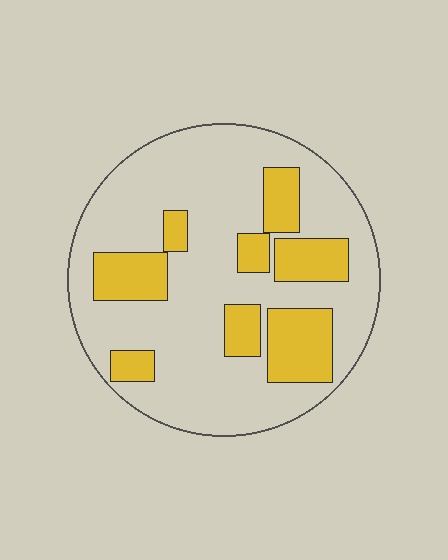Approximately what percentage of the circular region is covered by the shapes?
Approximately 25%.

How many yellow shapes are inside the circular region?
8.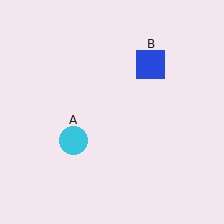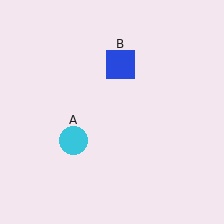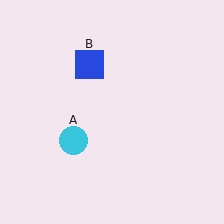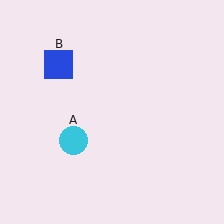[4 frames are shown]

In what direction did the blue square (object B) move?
The blue square (object B) moved left.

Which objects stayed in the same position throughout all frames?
Cyan circle (object A) remained stationary.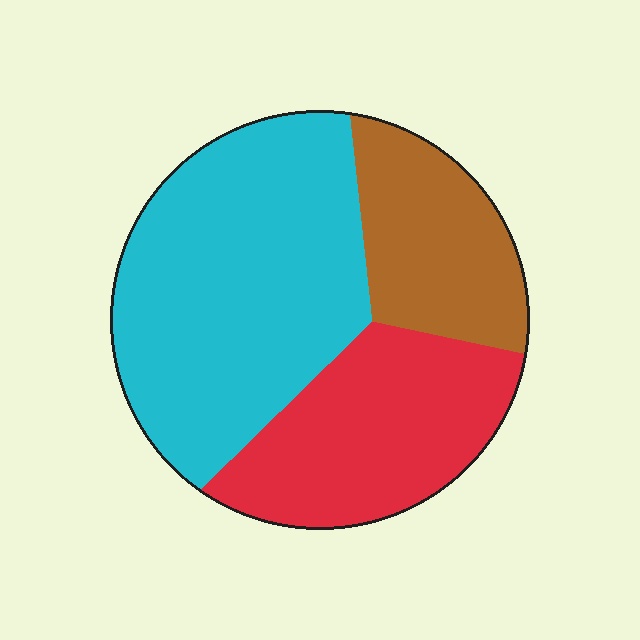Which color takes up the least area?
Brown, at roughly 20%.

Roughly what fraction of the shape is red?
Red takes up about one third (1/3) of the shape.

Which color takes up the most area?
Cyan, at roughly 50%.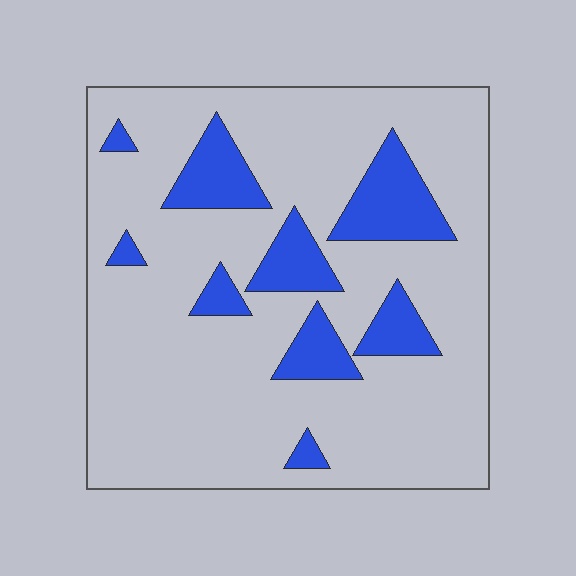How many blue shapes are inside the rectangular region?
9.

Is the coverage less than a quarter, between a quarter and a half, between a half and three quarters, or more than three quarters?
Less than a quarter.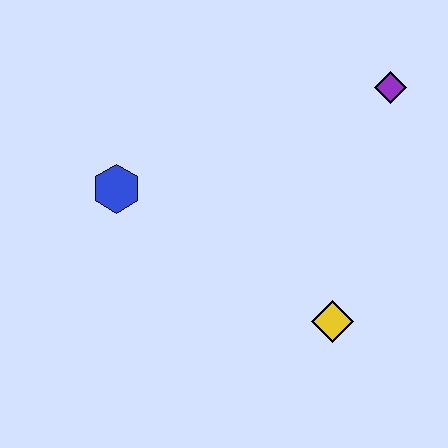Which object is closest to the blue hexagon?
The yellow diamond is closest to the blue hexagon.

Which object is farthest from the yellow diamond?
The blue hexagon is farthest from the yellow diamond.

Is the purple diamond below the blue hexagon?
No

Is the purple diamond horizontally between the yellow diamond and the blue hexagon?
No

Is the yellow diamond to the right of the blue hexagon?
Yes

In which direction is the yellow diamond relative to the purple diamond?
The yellow diamond is below the purple diamond.